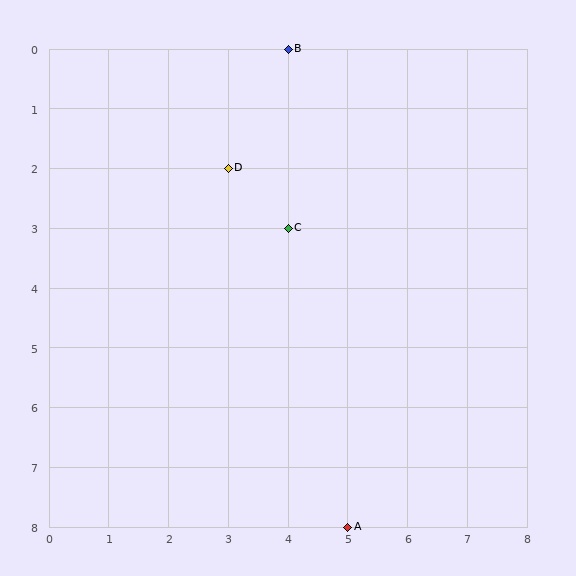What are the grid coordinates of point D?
Point D is at grid coordinates (3, 2).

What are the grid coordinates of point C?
Point C is at grid coordinates (4, 3).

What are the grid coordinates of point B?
Point B is at grid coordinates (4, 0).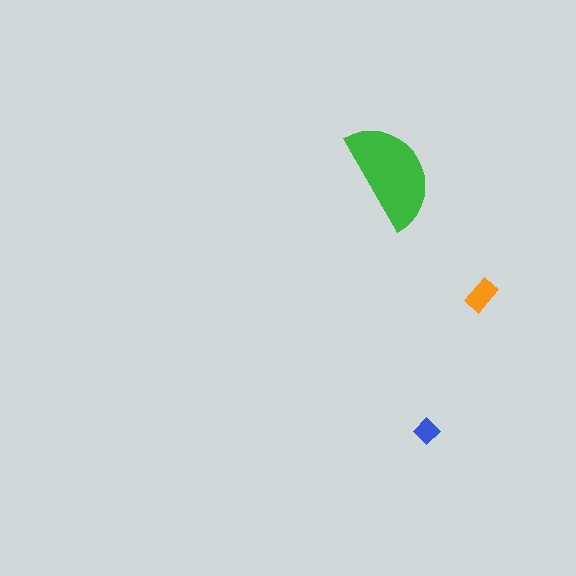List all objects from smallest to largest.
The blue diamond, the orange rectangle, the green semicircle.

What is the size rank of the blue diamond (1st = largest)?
3rd.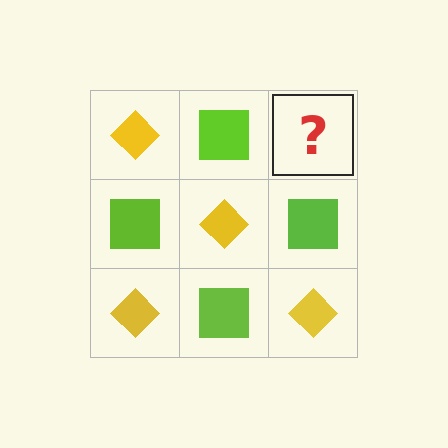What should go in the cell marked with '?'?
The missing cell should contain a yellow diamond.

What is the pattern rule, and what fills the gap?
The rule is that it alternates yellow diamond and lime square in a checkerboard pattern. The gap should be filled with a yellow diamond.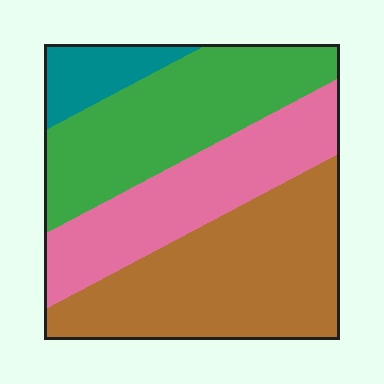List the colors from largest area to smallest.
From largest to smallest: brown, green, pink, teal.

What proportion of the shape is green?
Green covers roughly 30% of the shape.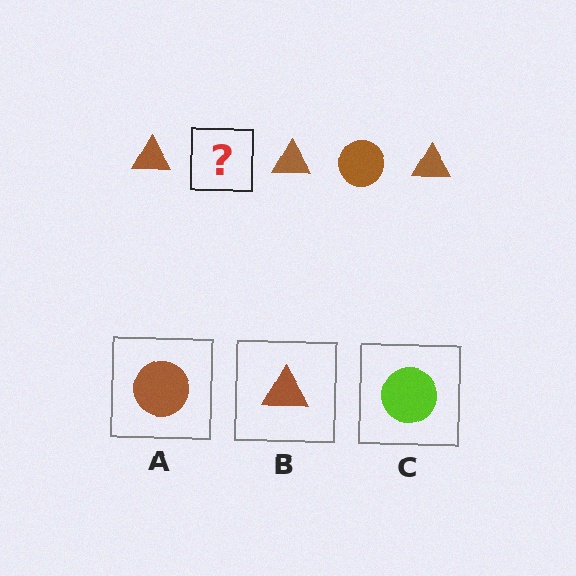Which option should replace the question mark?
Option A.